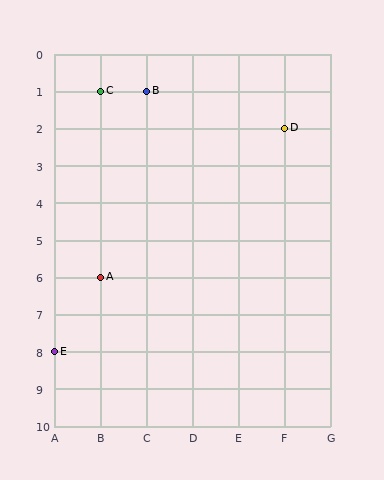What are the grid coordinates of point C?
Point C is at grid coordinates (B, 1).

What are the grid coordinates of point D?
Point D is at grid coordinates (F, 2).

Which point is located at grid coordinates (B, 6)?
Point A is at (B, 6).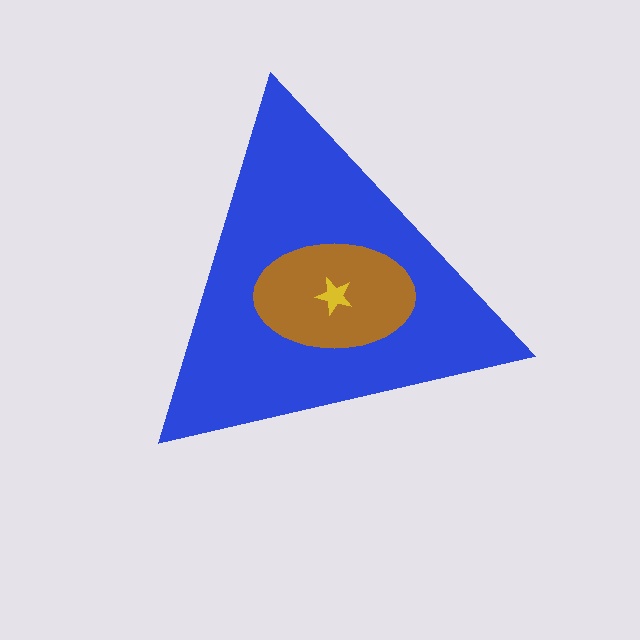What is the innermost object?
The yellow star.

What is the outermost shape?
The blue triangle.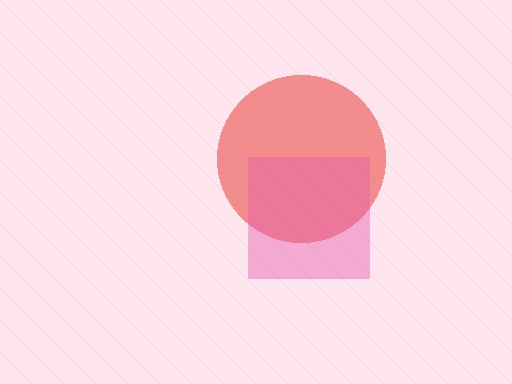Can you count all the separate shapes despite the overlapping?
Yes, there are 2 separate shapes.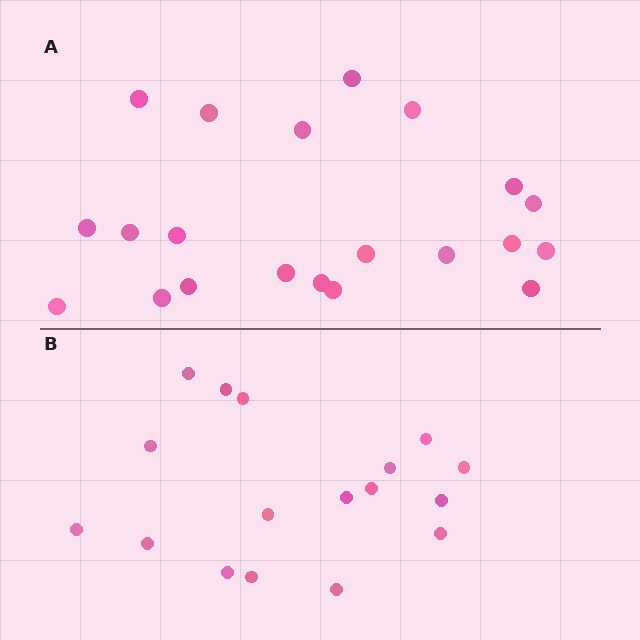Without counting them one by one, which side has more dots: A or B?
Region A (the top region) has more dots.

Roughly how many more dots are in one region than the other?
Region A has about 4 more dots than region B.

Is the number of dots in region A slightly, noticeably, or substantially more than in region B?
Region A has only slightly more — the two regions are fairly close. The ratio is roughly 1.2 to 1.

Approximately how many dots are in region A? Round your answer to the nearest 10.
About 20 dots. (The exact count is 21, which rounds to 20.)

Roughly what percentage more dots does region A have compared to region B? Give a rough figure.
About 25% more.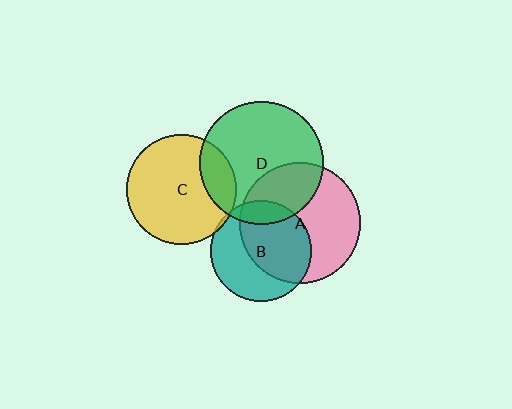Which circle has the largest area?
Circle D (green).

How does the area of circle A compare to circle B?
Approximately 1.4 times.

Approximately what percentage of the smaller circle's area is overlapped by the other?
Approximately 30%.